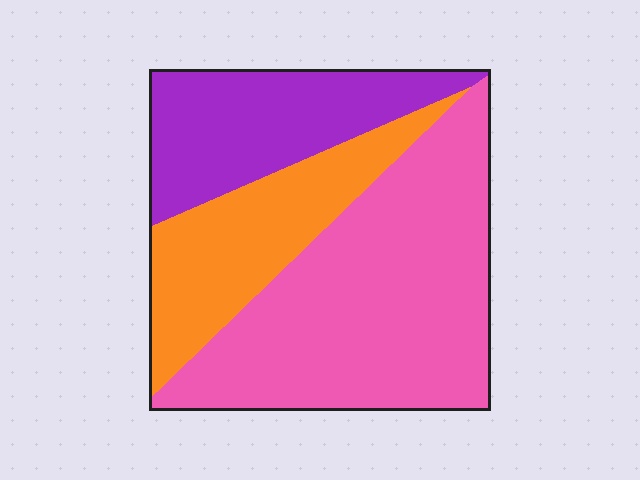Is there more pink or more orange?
Pink.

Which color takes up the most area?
Pink, at roughly 50%.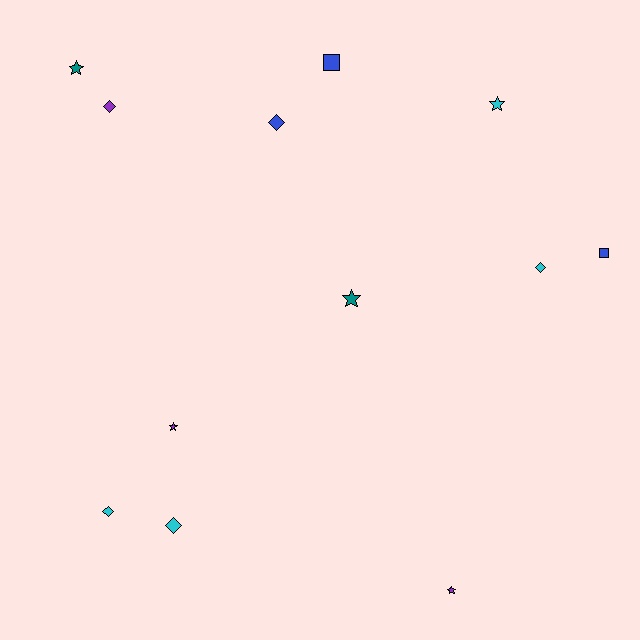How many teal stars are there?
There are 2 teal stars.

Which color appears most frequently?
Cyan, with 4 objects.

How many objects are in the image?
There are 12 objects.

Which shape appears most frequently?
Star, with 5 objects.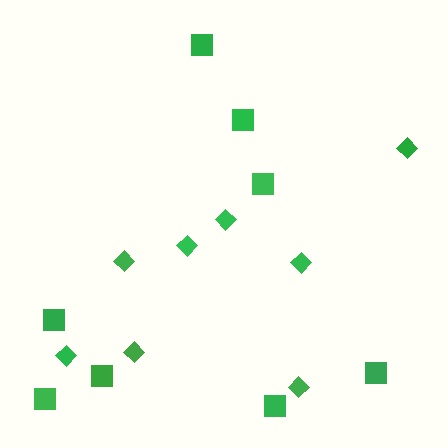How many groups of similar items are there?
There are 2 groups: one group of squares (8) and one group of diamonds (8).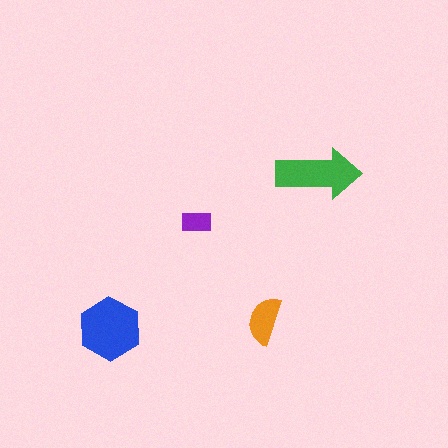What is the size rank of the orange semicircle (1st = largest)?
3rd.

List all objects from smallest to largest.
The purple rectangle, the orange semicircle, the green arrow, the blue hexagon.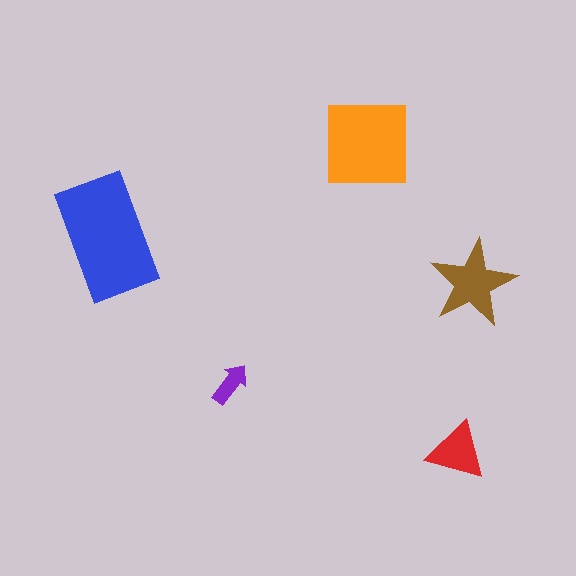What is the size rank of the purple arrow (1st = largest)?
5th.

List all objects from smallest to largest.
The purple arrow, the red triangle, the brown star, the orange square, the blue rectangle.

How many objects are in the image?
There are 5 objects in the image.